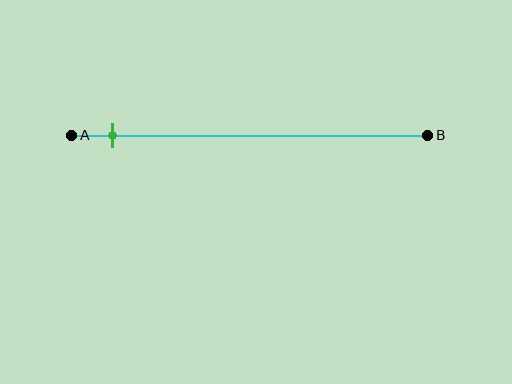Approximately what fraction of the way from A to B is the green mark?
The green mark is approximately 10% of the way from A to B.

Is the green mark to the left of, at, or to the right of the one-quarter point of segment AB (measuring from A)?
The green mark is to the left of the one-quarter point of segment AB.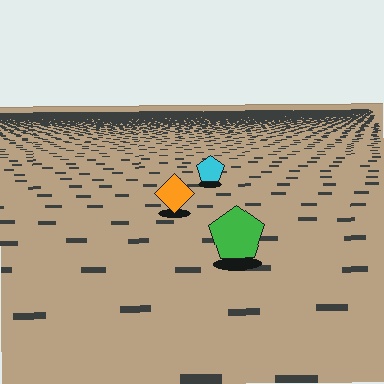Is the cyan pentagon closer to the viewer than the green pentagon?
No. The green pentagon is closer — you can tell from the texture gradient: the ground texture is coarser near it.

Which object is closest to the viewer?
The green pentagon is closest. The texture marks near it are larger and more spread out.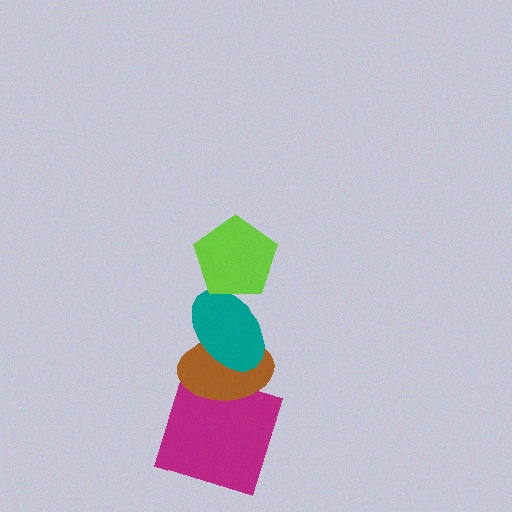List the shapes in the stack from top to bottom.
From top to bottom: the lime pentagon, the teal ellipse, the brown ellipse, the magenta square.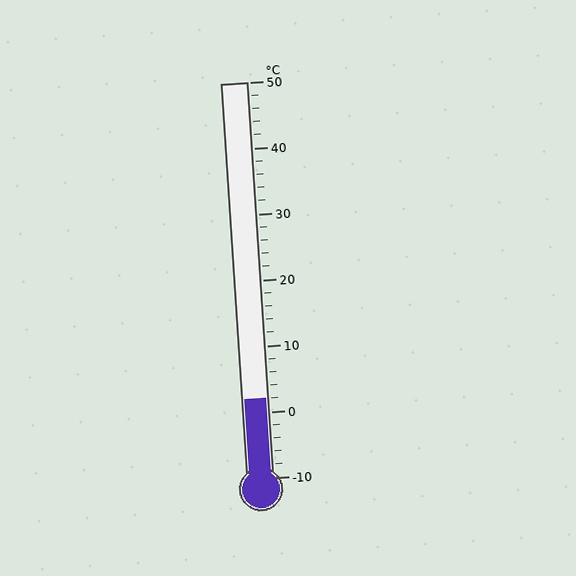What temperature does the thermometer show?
The thermometer shows approximately 2°C.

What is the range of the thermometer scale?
The thermometer scale ranges from -10°C to 50°C.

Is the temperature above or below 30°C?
The temperature is below 30°C.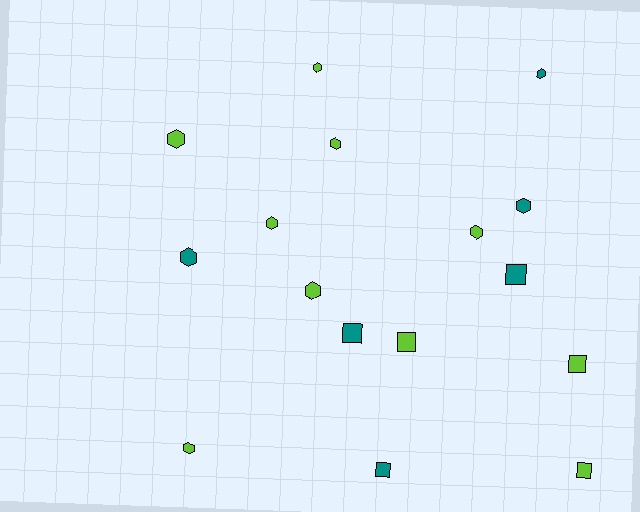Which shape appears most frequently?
Hexagon, with 10 objects.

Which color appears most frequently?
Lime, with 10 objects.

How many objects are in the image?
There are 16 objects.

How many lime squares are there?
There are 3 lime squares.